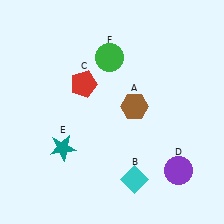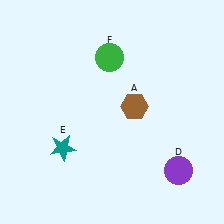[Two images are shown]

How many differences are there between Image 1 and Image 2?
There are 2 differences between the two images.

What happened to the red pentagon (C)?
The red pentagon (C) was removed in Image 2. It was in the top-left area of Image 1.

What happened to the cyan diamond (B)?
The cyan diamond (B) was removed in Image 2. It was in the bottom-right area of Image 1.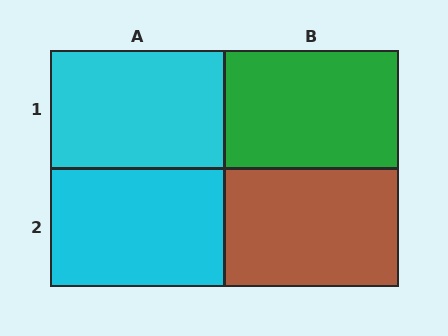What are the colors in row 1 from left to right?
Cyan, green.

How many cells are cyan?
2 cells are cyan.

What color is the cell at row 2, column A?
Cyan.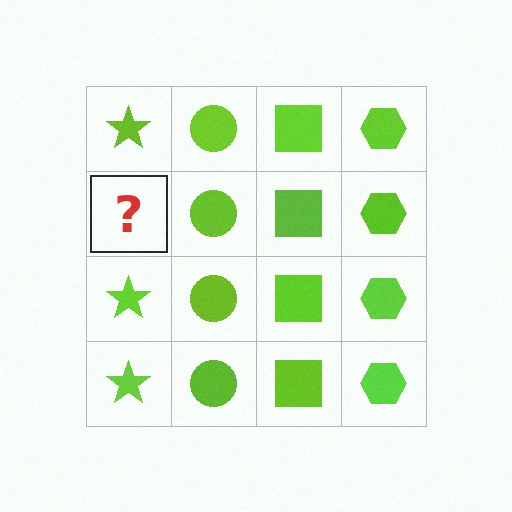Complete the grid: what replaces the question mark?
The question mark should be replaced with a lime star.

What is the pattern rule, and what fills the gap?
The rule is that each column has a consistent shape. The gap should be filled with a lime star.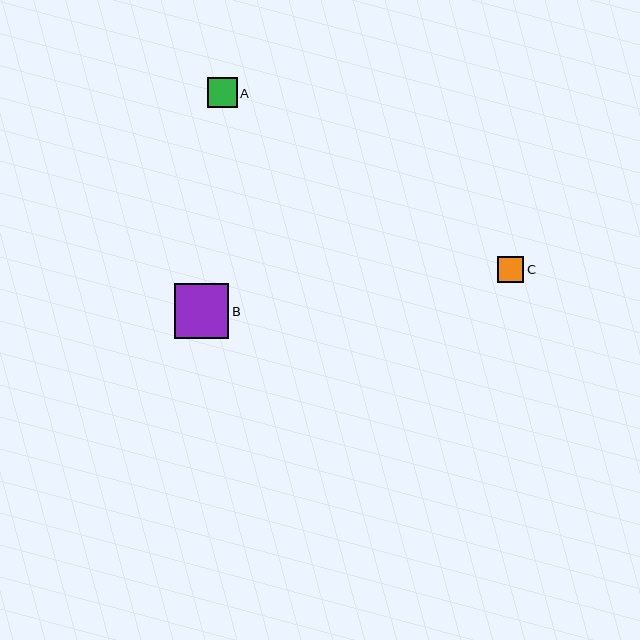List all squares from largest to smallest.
From largest to smallest: B, A, C.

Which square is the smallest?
Square C is the smallest with a size of approximately 27 pixels.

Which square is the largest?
Square B is the largest with a size of approximately 55 pixels.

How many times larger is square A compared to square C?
Square A is approximately 1.1 times the size of square C.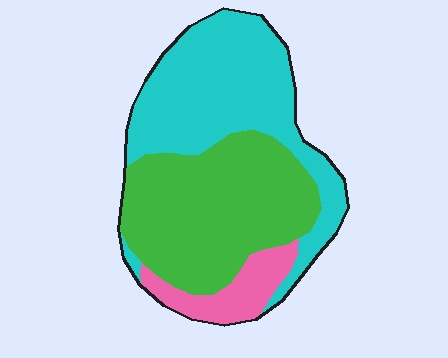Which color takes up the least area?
Pink, at roughly 10%.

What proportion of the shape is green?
Green covers around 45% of the shape.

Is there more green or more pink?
Green.